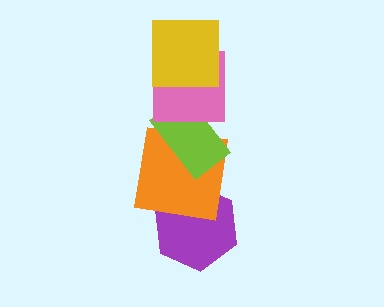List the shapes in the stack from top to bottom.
From top to bottom: the yellow square, the pink square, the lime rectangle, the orange square, the purple hexagon.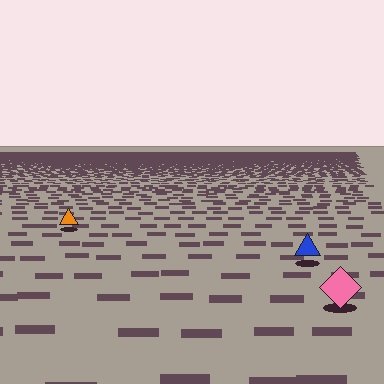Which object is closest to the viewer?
The pink diamond is closest. The texture marks near it are larger and more spread out.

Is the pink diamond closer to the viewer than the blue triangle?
Yes. The pink diamond is closer — you can tell from the texture gradient: the ground texture is coarser near it.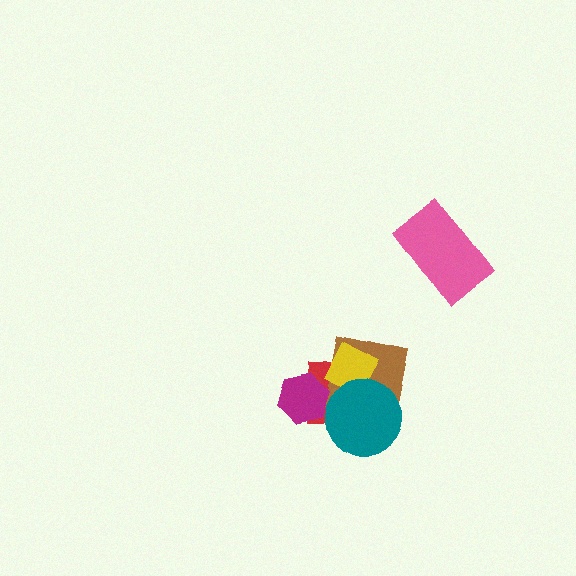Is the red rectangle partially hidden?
Yes, it is partially covered by another shape.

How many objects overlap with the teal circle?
3 objects overlap with the teal circle.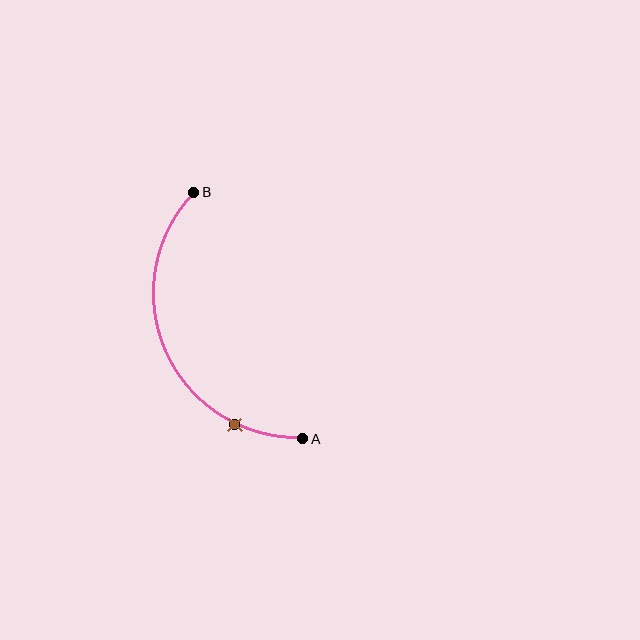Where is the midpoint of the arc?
The arc midpoint is the point on the curve farthest from the straight line joining A and B. It sits to the left of that line.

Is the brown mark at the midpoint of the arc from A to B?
No. The brown mark lies on the arc but is closer to endpoint A. The arc midpoint would be at the point on the curve equidistant along the arc from both A and B.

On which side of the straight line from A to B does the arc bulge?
The arc bulges to the left of the straight line connecting A and B.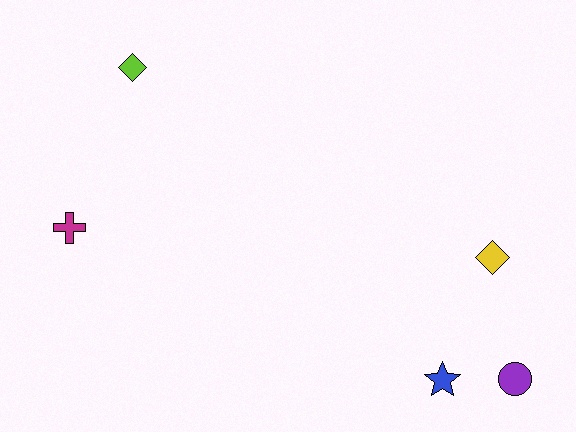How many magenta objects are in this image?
There is 1 magenta object.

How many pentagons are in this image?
There are no pentagons.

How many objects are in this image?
There are 5 objects.